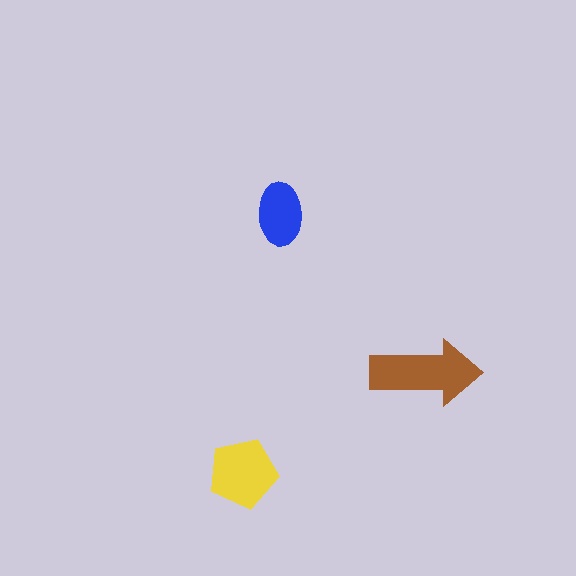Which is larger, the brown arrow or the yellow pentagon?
The brown arrow.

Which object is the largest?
The brown arrow.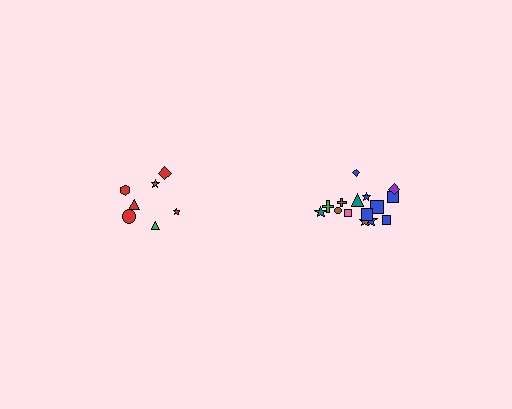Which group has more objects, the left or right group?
The right group.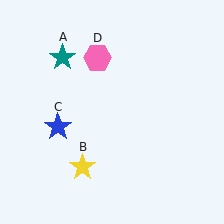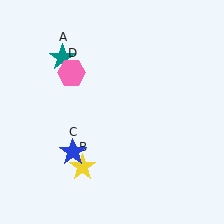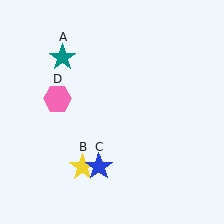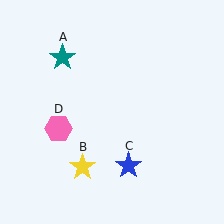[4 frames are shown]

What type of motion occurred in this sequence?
The blue star (object C), pink hexagon (object D) rotated counterclockwise around the center of the scene.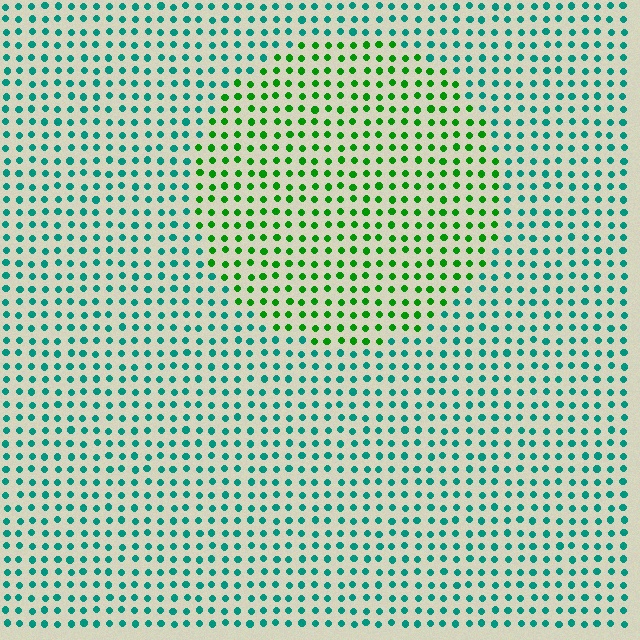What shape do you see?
I see a circle.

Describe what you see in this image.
The image is filled with small teal elements in a uniform arrangement. A circle-shaped region is visible where the elements are tinted to a slightly different hue, forming a subtle color boundary.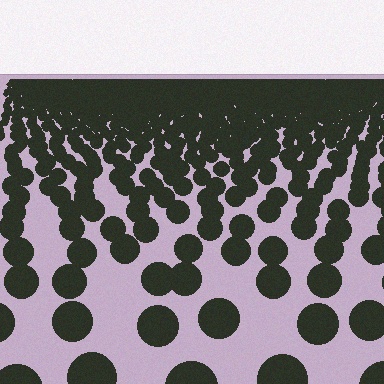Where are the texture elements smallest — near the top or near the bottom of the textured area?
Near the top.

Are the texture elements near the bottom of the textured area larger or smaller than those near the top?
Larger. Near the bottom, elements are closer to the viewer and appear at a bigger on-screen size.